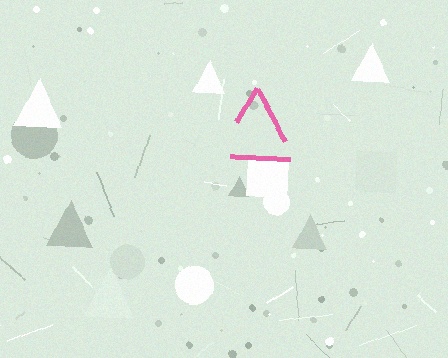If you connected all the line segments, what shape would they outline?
They would outline a triangle.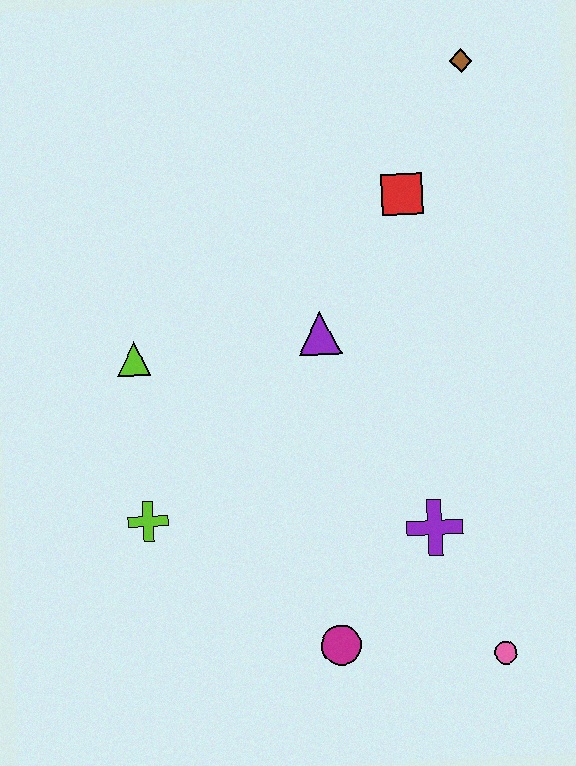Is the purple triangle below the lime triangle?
No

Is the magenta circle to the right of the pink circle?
No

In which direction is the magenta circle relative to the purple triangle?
The magenta circle is below the purple triangle.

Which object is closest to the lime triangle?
The lime cross is closest to the lime triangle.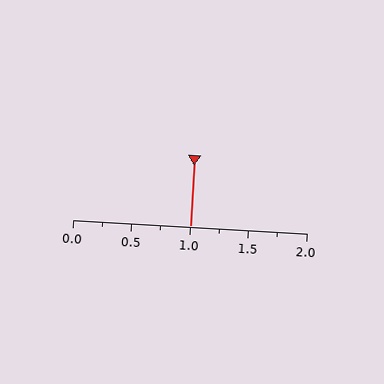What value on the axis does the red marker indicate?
The marker indicates approximately 1.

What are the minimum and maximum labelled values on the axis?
The axis runs from 0.0 to 2.0.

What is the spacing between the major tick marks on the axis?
The major ticks are spaced 0.5 apart.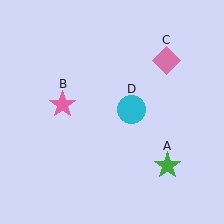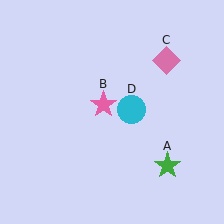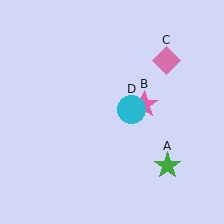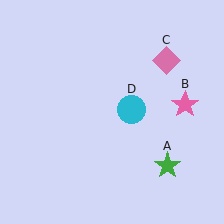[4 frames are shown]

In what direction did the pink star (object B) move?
The pink star (object B) moved right.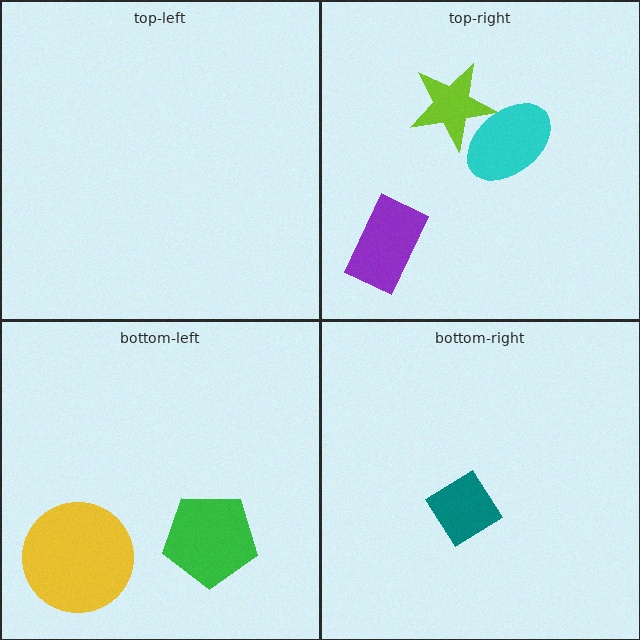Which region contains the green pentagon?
The bottom-left region.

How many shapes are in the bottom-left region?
2.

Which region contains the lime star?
The top-right region.